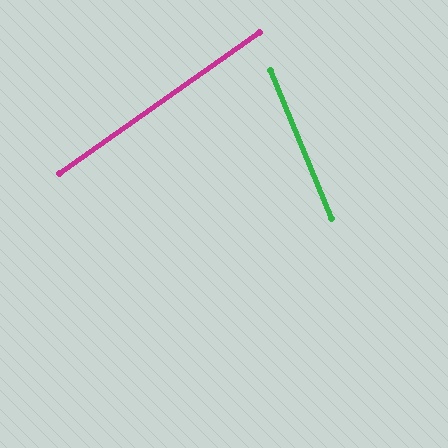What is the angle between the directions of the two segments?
Approximately 77 degrees.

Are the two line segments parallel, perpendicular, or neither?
Neither parallel nor perpendicular — they differ by about 77°.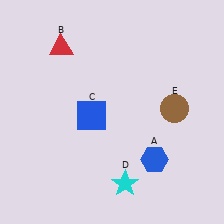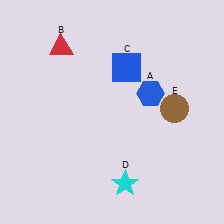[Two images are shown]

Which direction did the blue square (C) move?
The blue square (C) moved up.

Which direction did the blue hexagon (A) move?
The blue hexagon (A) moved up.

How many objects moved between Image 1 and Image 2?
2 objects moved between the two images.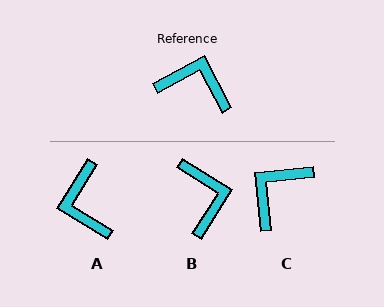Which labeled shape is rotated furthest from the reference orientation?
A, about 121 degrees away.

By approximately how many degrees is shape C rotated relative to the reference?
Approximately 68 degrees counter-clockwise.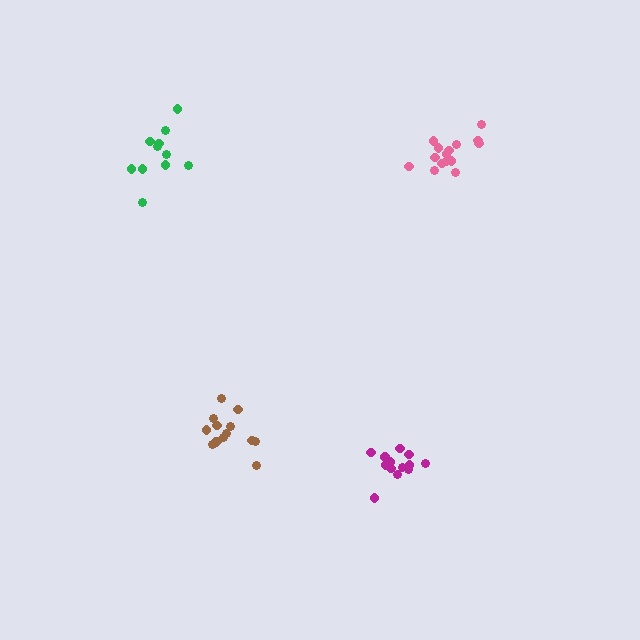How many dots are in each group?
Group 1: 14 dots, Group 2: 11 dots, Group 3: 13 dots, Group 4: 15 dots (53 total).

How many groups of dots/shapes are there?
There are 4 groups.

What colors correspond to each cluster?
The clusters are colored: brown, green, magenta, pink.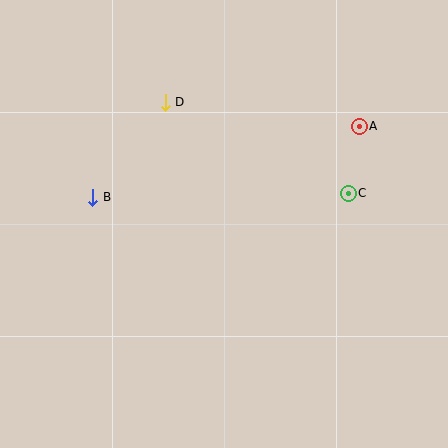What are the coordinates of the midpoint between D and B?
The midpoint between D and B is at (129, 150).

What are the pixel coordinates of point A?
Point A is at (359, 126).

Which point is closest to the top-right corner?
Point A is closest to the top-right corner.